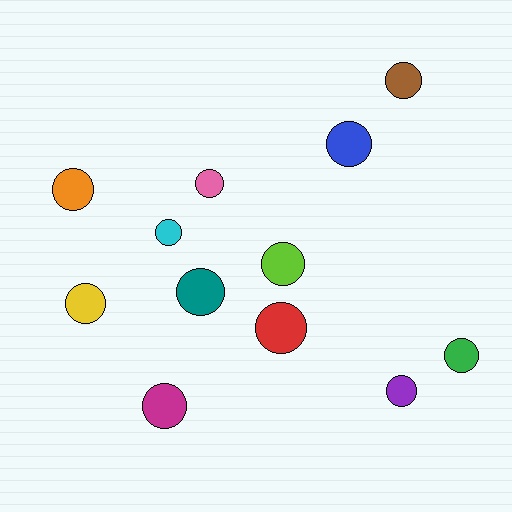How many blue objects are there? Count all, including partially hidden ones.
There is 1 blue object.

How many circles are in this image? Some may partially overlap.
There are 12 circles.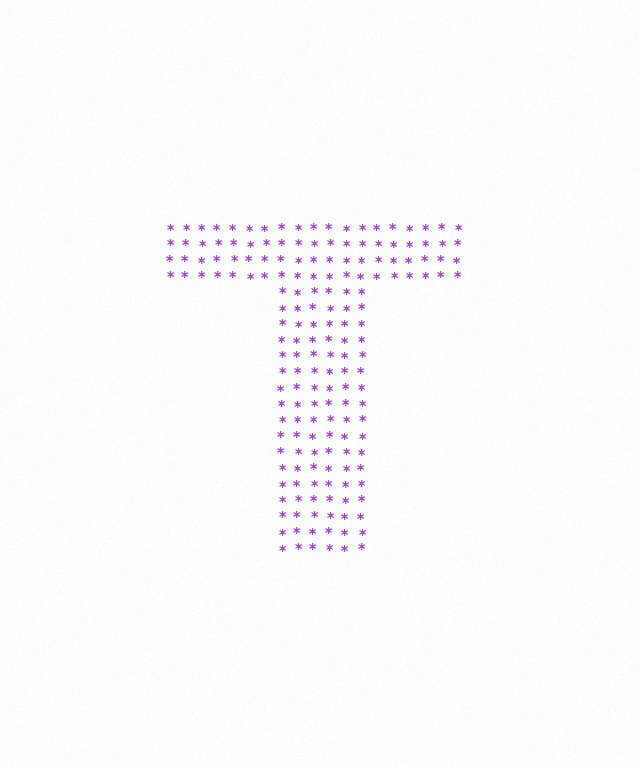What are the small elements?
The small elements are asterisks.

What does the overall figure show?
The overall figure shows the letter T.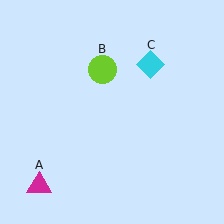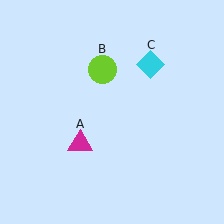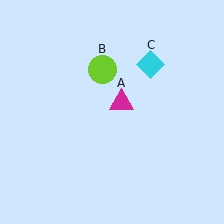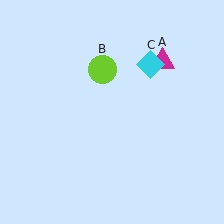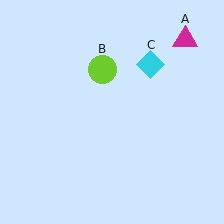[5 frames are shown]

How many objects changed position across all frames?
1 object changed position: magenta triangle (object A).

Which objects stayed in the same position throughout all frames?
Lime circle (object B) and cyan diamond (object C) remained stationary.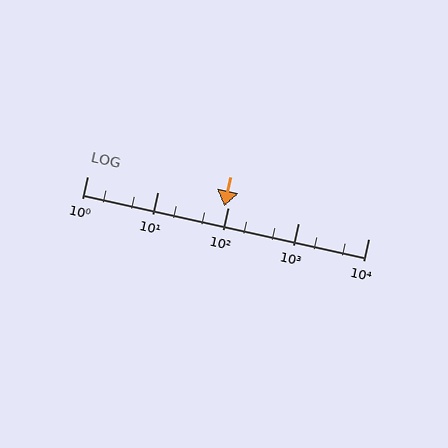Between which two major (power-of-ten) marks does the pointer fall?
The pointer is between 10 and 100.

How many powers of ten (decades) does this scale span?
The scale spans 4 decades, from 1 to 10000.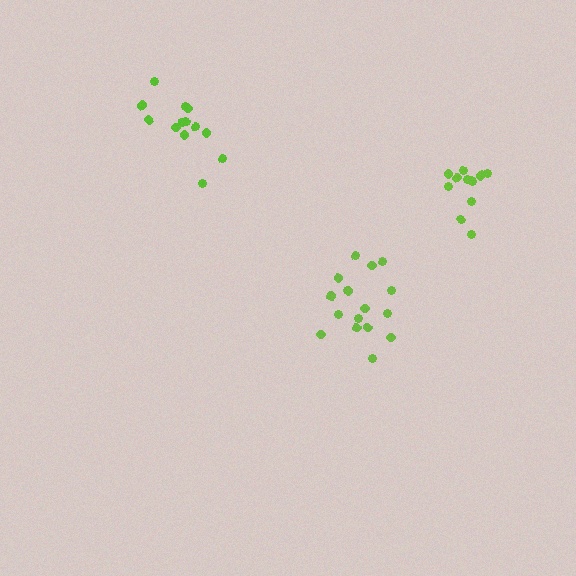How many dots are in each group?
Group 1: 17 dots, Group 2: 12 dots, Group 3: 13 dots (42 total).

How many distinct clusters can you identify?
There are 3 distinct clusters.